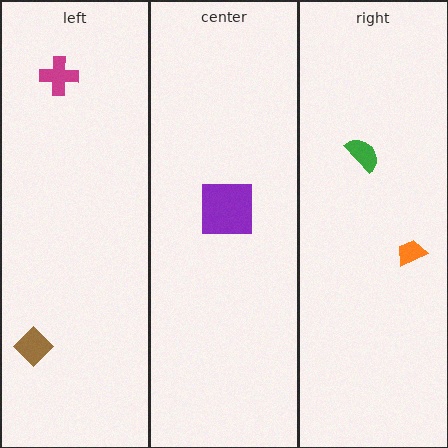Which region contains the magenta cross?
The left region.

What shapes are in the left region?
The magenta cross, the brown diamond.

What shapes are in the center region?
The purple square.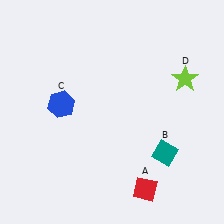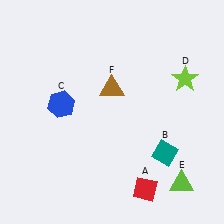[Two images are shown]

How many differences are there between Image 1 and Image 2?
There are 2 differences between the two images.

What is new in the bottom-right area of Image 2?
A lime triangle (E) was added in the bottom-right area of Image 2.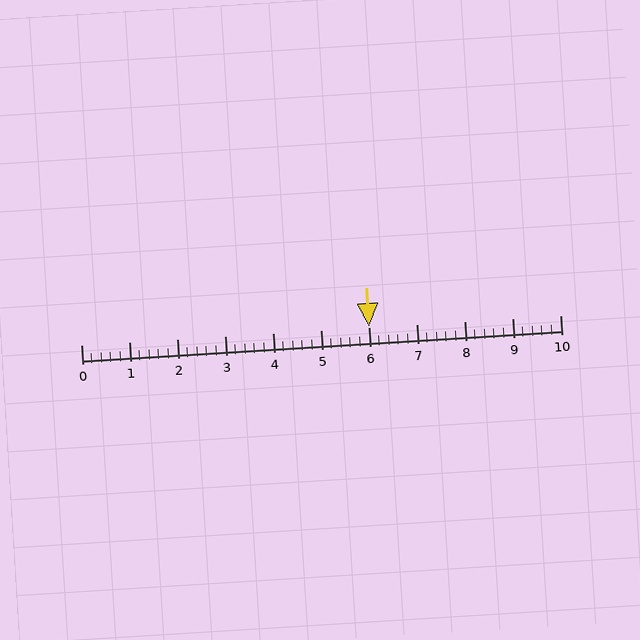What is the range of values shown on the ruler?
The ruler shows values from 0 to 10.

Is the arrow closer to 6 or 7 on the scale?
The arrow is closer to 6.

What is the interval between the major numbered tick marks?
The major tick marks are spaced 1 units apart.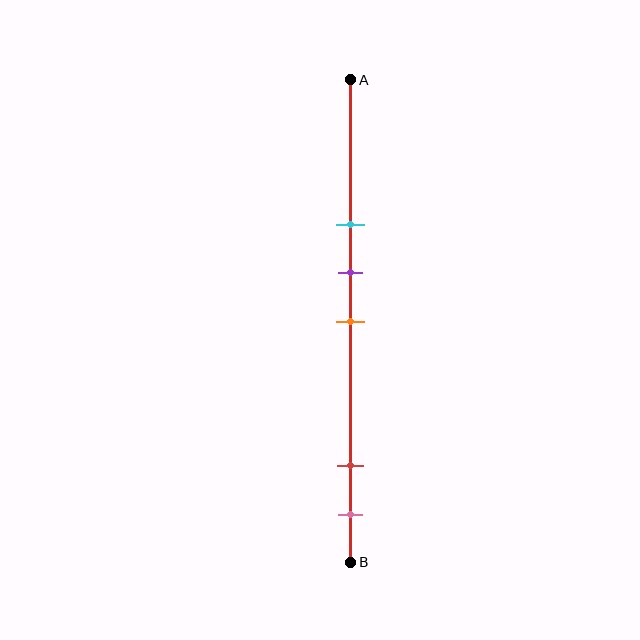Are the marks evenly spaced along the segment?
No, the marks are not evenly spaced.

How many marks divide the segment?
There are 5 marks dividing the segment.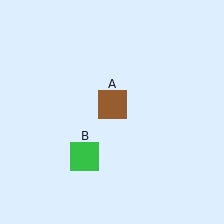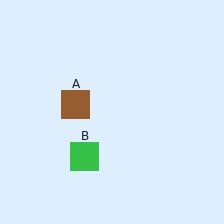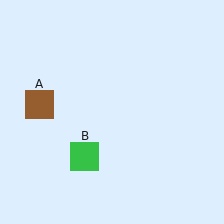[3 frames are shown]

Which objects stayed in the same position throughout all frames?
Green square (object B) remained stationary.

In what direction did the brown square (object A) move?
The brown square (object A) moved left.